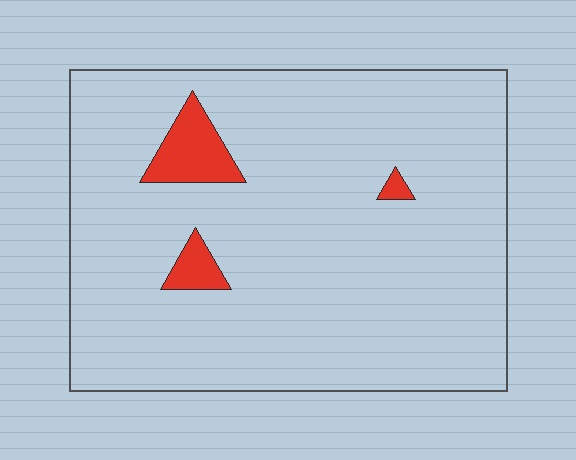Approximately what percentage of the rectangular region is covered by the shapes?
Approximately 5%.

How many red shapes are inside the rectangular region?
3.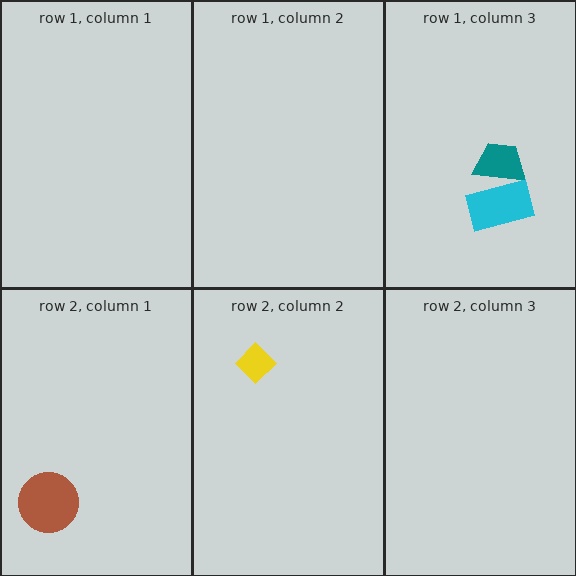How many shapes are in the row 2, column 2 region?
1.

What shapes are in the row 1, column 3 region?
The teal trapezoid, the cyan rectangle.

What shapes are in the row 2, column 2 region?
The yellow diamond.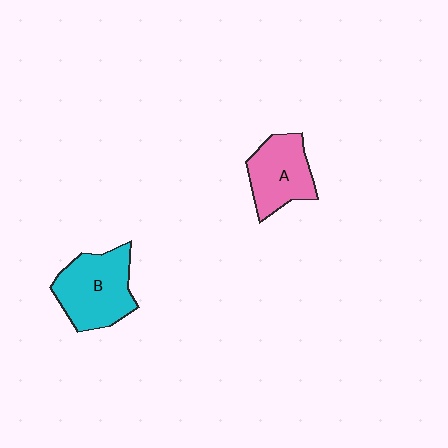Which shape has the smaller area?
Shape A (pink).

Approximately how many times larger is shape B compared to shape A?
Approximately 1.2 times.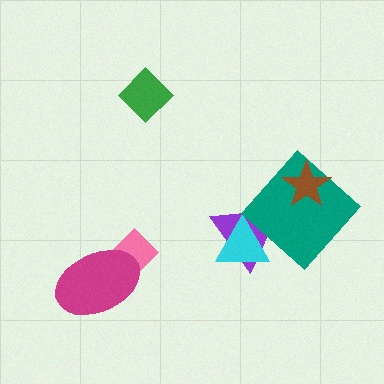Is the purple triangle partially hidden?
Yes, it is partially covered by another shape.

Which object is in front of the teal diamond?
The brown star is in front of the teal diamond.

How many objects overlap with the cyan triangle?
1 object overlaps with the cyan triangle.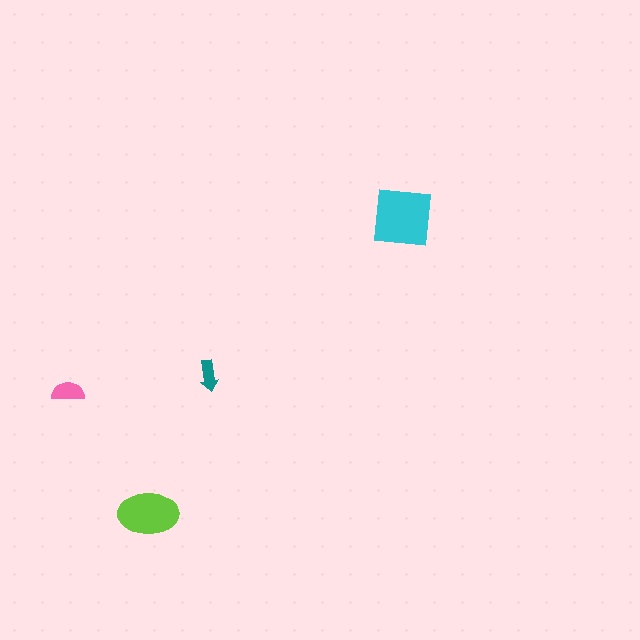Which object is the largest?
The cyan square.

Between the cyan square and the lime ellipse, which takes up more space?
The cyan square.